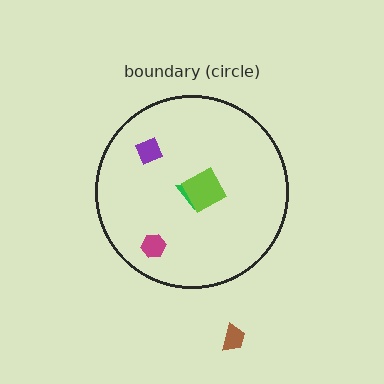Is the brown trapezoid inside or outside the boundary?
Outside.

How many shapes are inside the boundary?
4 inside, 1 outside.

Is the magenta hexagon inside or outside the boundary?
Inside.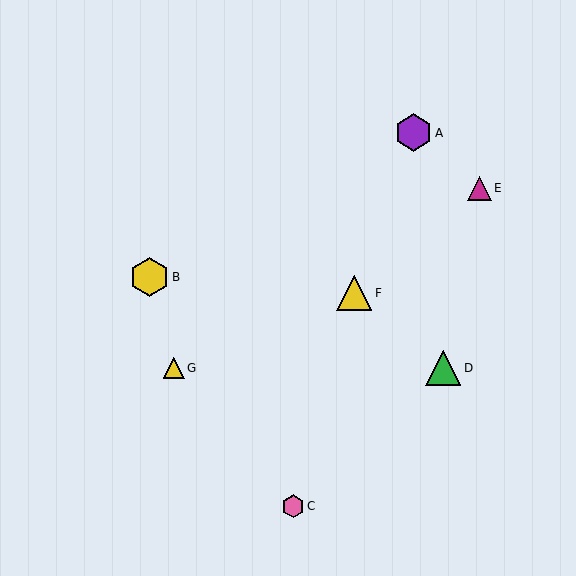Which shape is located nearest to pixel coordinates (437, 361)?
The green triangle (labeled D) at (443, 368) is nearest to that location.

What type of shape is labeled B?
Shape B is a yellow hexagon.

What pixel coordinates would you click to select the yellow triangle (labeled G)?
Click at (174, 368) to select the yellow triangle G.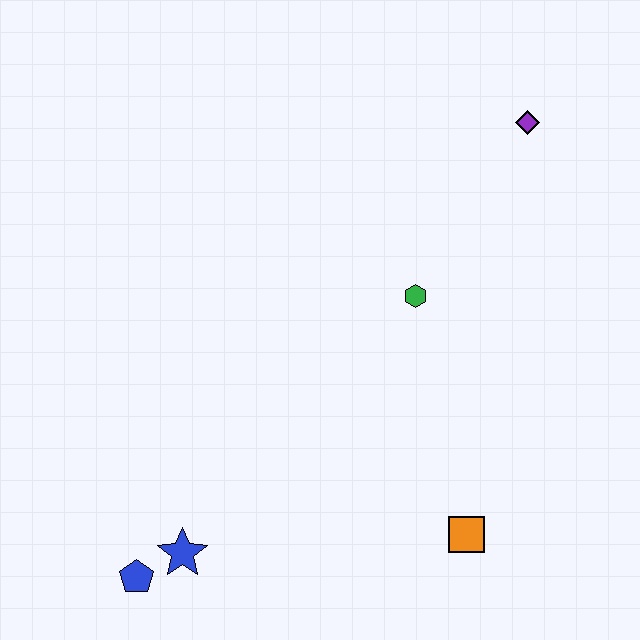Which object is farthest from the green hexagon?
The blue pentagon is farthest from the green hexagon.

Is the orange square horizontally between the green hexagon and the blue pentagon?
No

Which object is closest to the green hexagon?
The purple diamond is closest to the green hexagon.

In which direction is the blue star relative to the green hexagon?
The blue star is below the green hexagon.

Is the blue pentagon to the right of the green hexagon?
No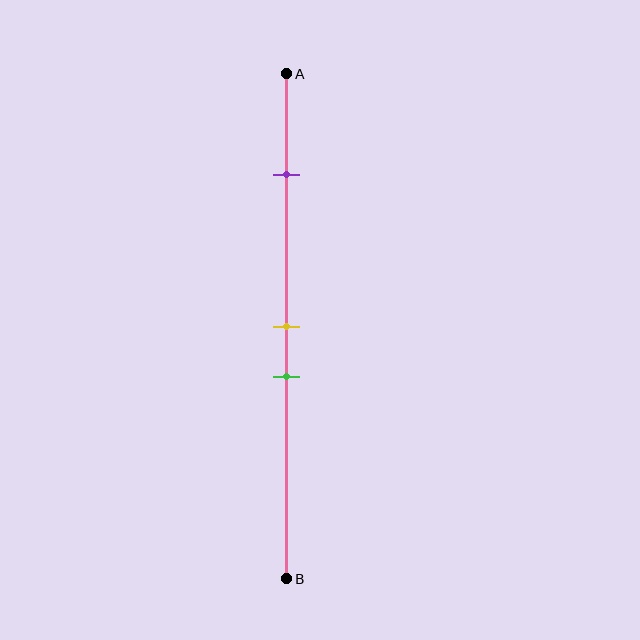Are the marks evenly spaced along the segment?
No, the marks are not evenly spaced.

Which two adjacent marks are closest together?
The yellow and green marks are the closest adjacent pair.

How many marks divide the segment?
There are 3 marks dividing the segment.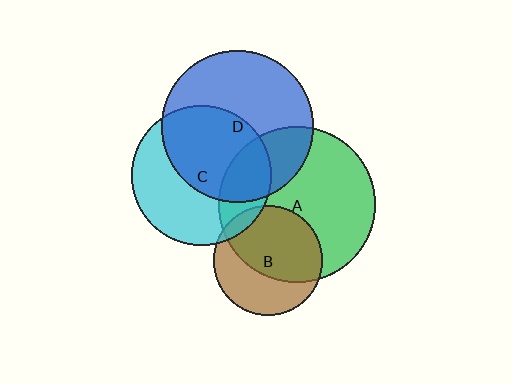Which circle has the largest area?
Circle A (green).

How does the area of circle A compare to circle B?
Approximately 2.0 times.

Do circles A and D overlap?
Yes.